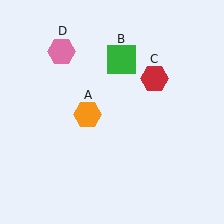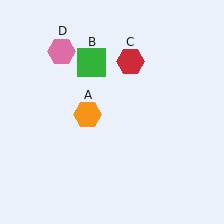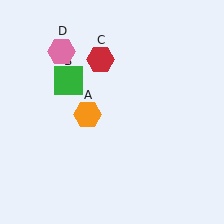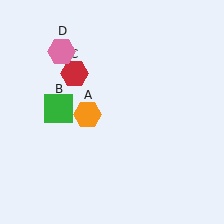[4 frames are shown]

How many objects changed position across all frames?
2 objects changed position: green square (object B), red hexagon (object C).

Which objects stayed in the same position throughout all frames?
Orange hexagon (object A) and pink hexagon (object D) remained stationary.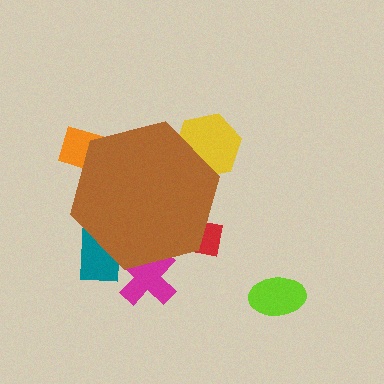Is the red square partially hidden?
Yes, the red square is partially hidden behind the brown hexagon.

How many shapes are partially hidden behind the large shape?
5 shapes are partially hidden.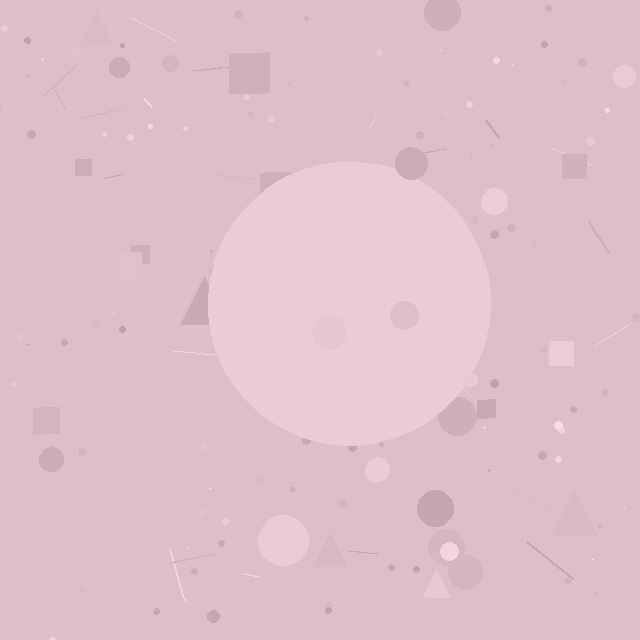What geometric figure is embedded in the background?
A circle is embedded in the background.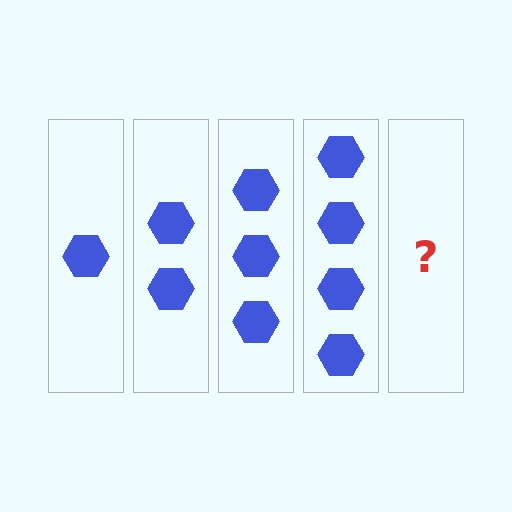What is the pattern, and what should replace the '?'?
The pattern is that each step adds one more hexagon. The '?' should be 5 hexagons.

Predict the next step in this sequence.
The next step is 5 hexagons.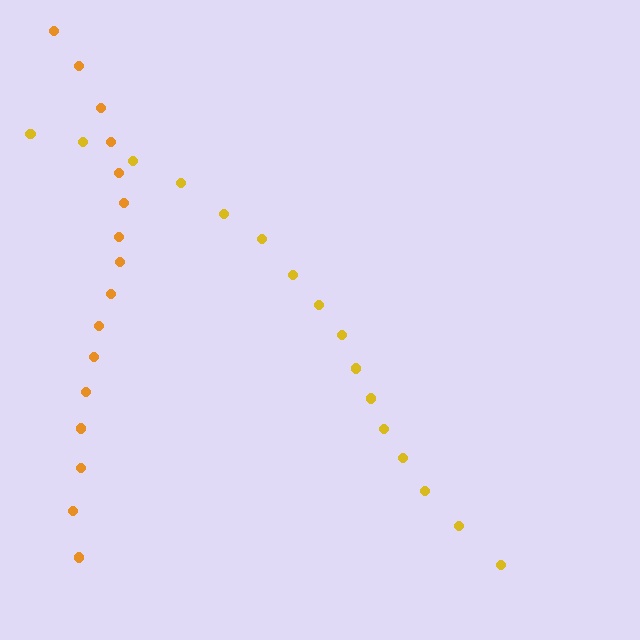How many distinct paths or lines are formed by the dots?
There are 2 distinct paths.